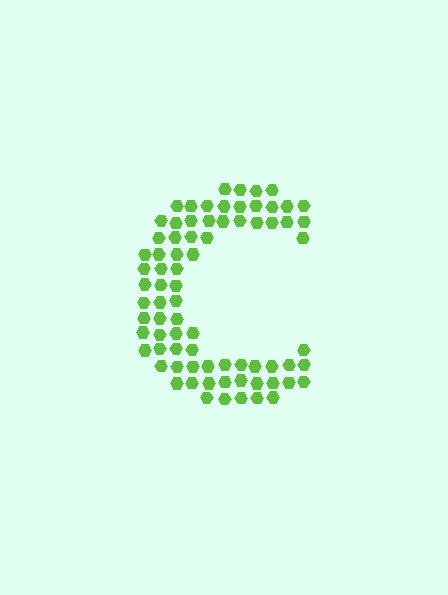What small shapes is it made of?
It is made of small hexagons.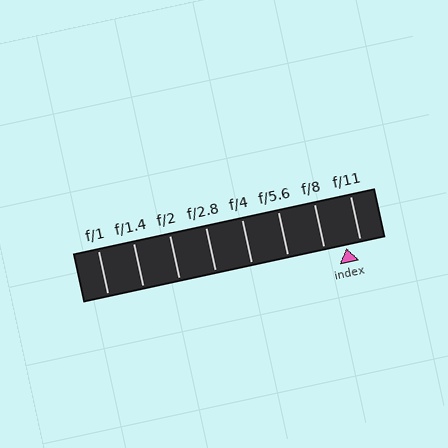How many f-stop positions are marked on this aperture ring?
There are 8 f-stop positions marked.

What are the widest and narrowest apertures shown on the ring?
The widest aperture shown is f/1 and the narrowest is f/11.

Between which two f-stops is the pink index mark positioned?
The index mark is between f/8 and f/11.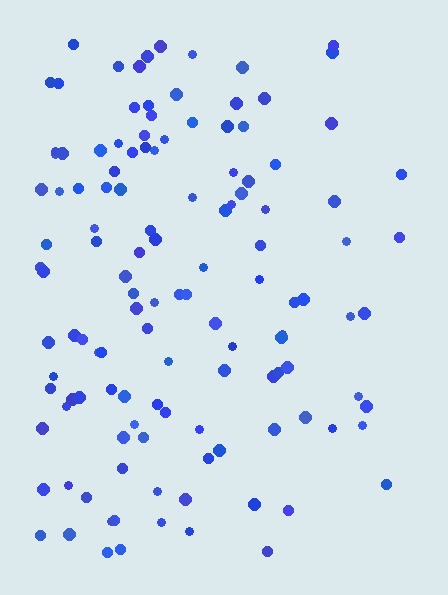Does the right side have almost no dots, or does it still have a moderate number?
Still a moderate number, just noticeably fewer than the left.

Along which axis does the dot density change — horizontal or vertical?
Horizontal.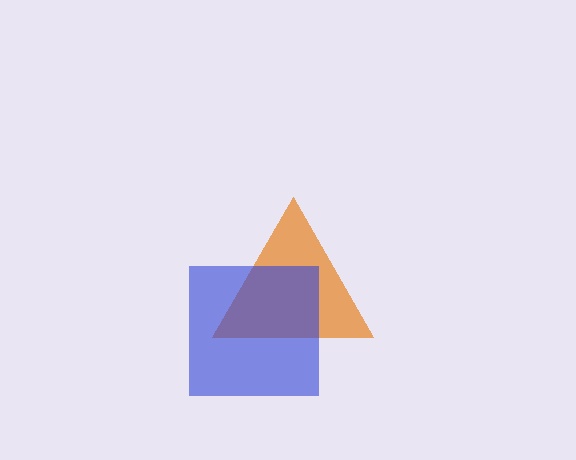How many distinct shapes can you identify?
There are 2 distinct shapes: an orange triangle, a blue square.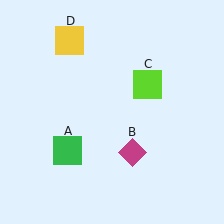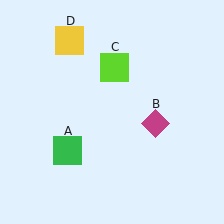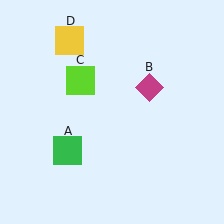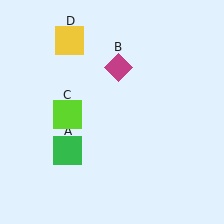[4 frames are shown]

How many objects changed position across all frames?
2 objects changed position: magenta diamond (object B), lime square (object C).